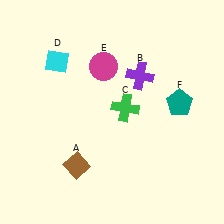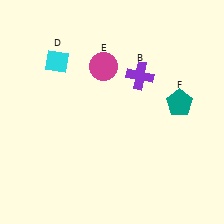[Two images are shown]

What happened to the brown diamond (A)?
The brown diamond (A) was removed in Image 2. It was in the bottom-left area of Image 1.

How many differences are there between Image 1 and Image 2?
There are 2 differences between the two images.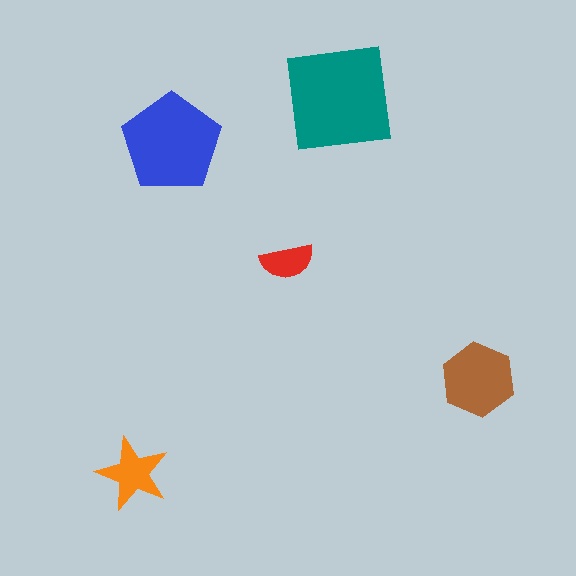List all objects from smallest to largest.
The red semicircle, the orange star, the brown hexagon, the blue pentagon, the teal square.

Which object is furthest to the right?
The brown hexagon is rightmost.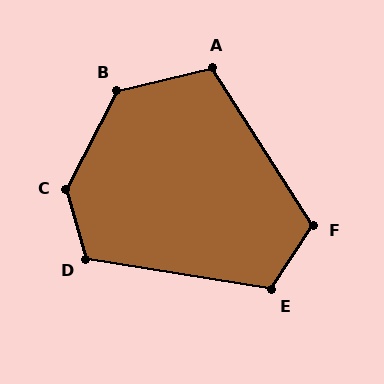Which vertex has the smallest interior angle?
A, at approximately 109 degrees.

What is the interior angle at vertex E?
Approximately 114 degrees (obtuse).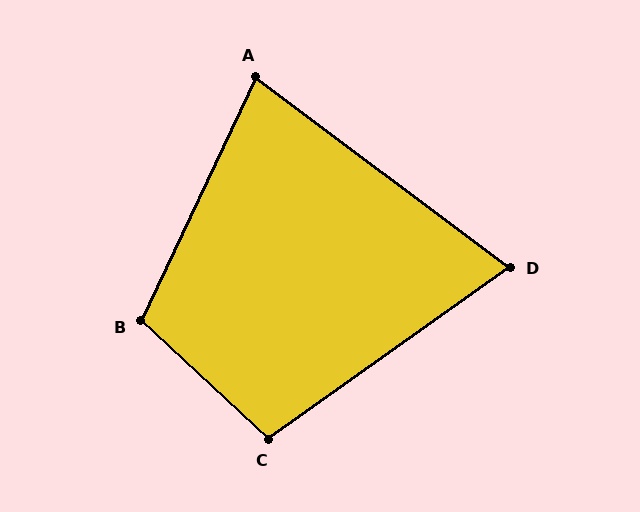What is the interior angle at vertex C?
Approximately 102 degrees (obtuse).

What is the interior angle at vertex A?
Approximately 78 degrees (acute).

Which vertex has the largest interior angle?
B, at approximately 108 degrees.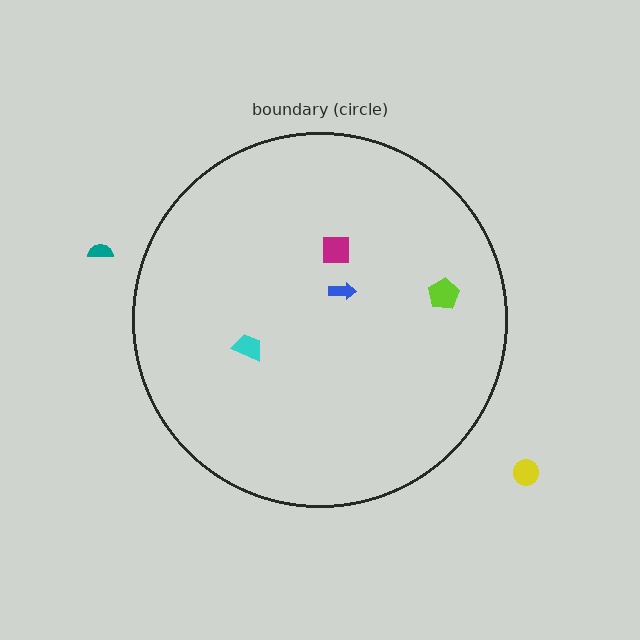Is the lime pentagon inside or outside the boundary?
Inside.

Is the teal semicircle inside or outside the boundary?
Outside.